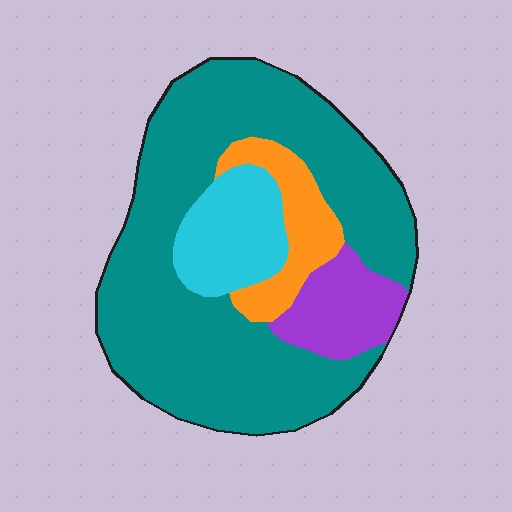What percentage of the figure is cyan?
Cyan takes up less than a quarter of the figure.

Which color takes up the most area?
Teal, at roughly 65%.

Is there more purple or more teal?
Teal.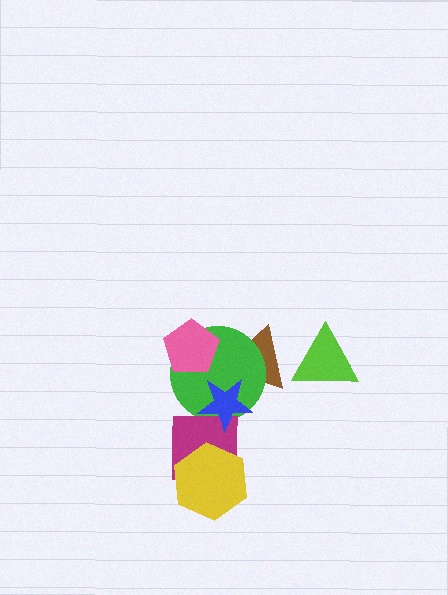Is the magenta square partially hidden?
Yes, it is partially covered by another shape.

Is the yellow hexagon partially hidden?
No, no other shape covers it.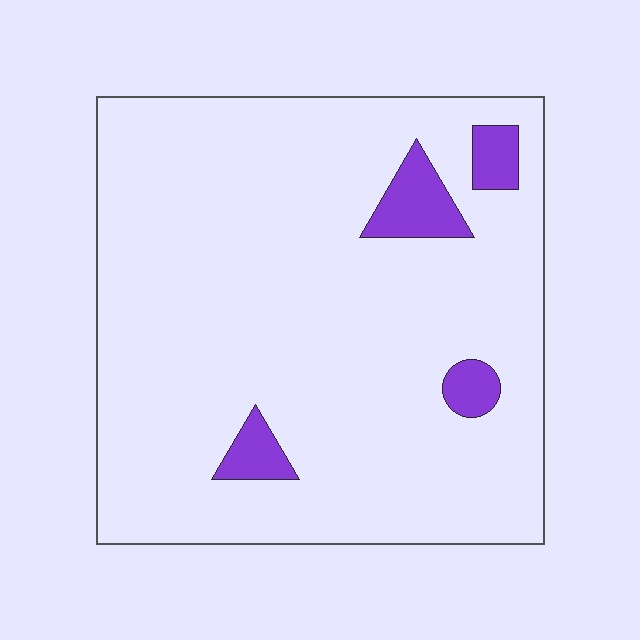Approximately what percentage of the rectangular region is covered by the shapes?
Approximately 5%.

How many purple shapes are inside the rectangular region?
4.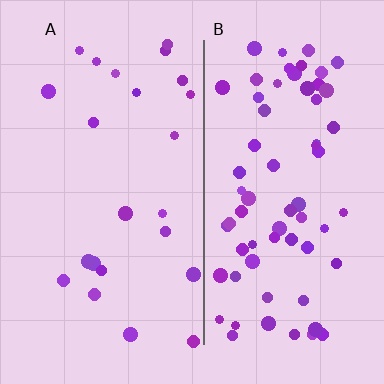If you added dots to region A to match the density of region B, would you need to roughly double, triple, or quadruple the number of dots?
Approximately triple.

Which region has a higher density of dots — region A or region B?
B (the right).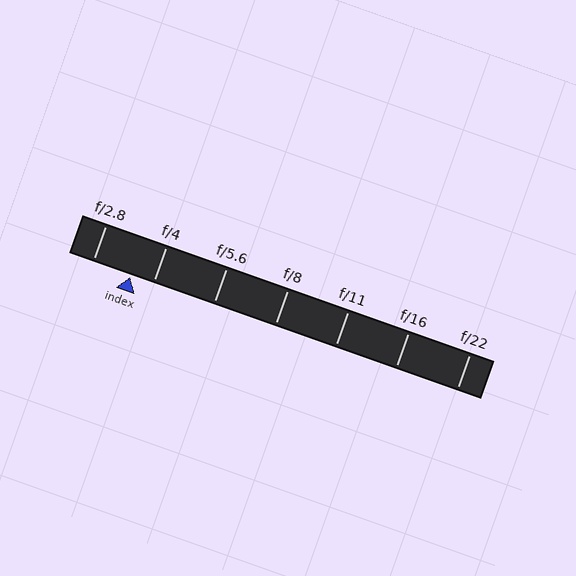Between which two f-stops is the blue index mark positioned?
The index mark is between f/2.8 and f/4.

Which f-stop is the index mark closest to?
The index mark is closest to f/4.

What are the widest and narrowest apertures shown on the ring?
The widest aperture shown is f/2.8 and the narrowest is f/22.